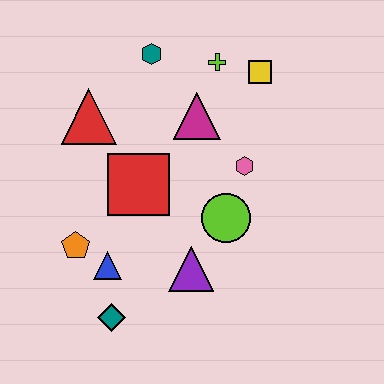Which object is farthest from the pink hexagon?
The teal diamond is farthest from the pink hexagon.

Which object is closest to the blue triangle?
The orange pentagon is closest to the blue triangle.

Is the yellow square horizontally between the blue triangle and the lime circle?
No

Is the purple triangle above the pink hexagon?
No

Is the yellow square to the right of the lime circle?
Yes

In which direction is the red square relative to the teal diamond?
The red square is above the teal diamond.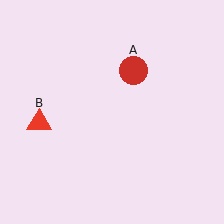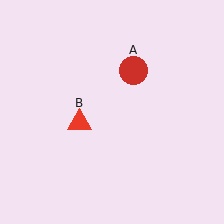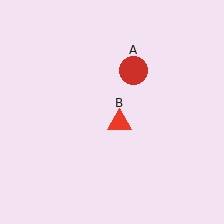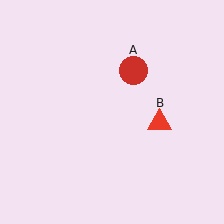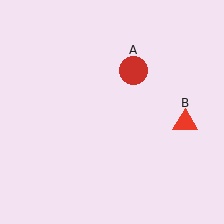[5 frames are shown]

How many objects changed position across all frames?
1 object changed position: red triangle (object B).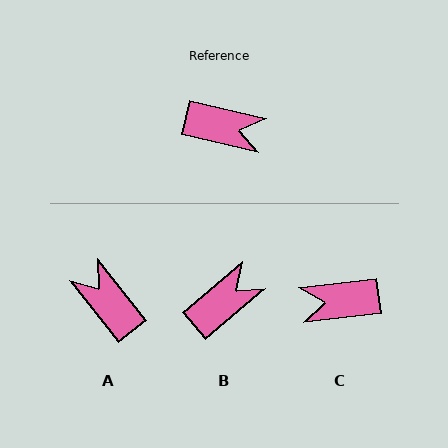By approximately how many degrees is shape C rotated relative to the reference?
Approximately 160 degrees clockwise.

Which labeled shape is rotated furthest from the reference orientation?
C, about 160 degrees away.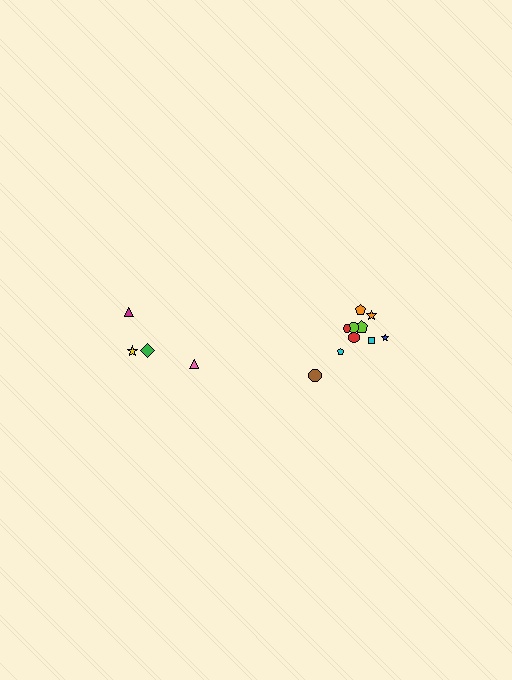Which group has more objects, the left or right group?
The right group.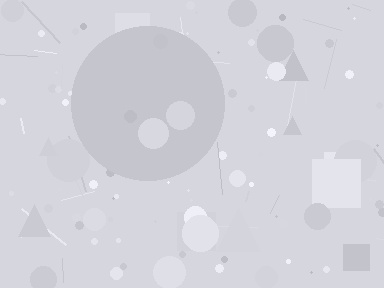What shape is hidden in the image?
A circle is hidden in the image.